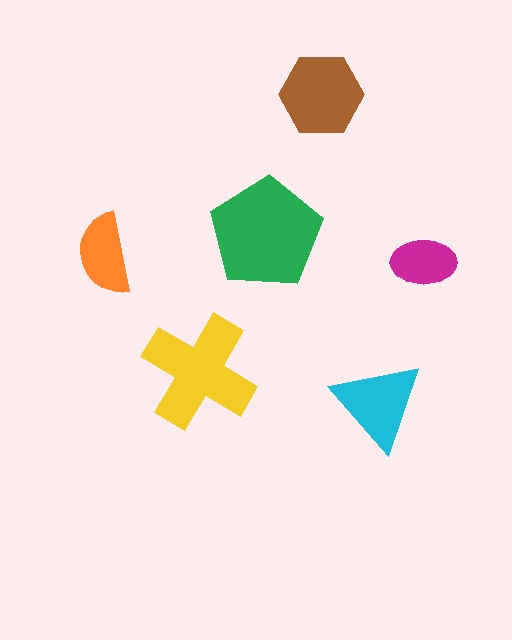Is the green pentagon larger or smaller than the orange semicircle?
Larger.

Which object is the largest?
The green pentagon.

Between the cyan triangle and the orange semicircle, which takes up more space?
The cyan triangle.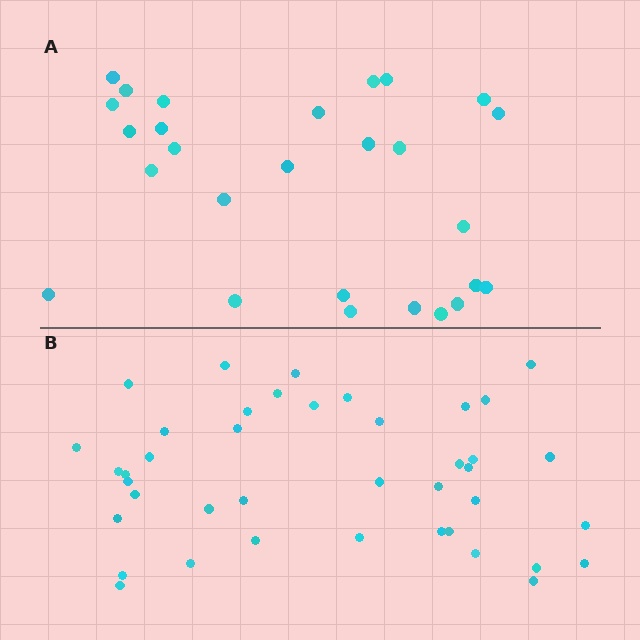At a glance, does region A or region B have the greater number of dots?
Region B (the bottom region) has more dots.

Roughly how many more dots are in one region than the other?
Region B has approximately 15 more dots than region A.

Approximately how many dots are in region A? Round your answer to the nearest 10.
About 30 dots. (The exact count is 27, which rounds to 30.)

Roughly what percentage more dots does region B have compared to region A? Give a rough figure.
About 50% more.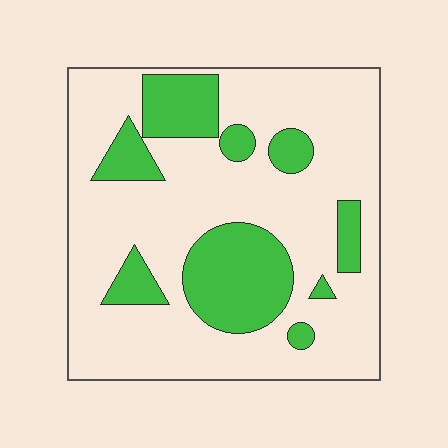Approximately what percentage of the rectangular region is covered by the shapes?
Approximately 25%.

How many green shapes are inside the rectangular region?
9.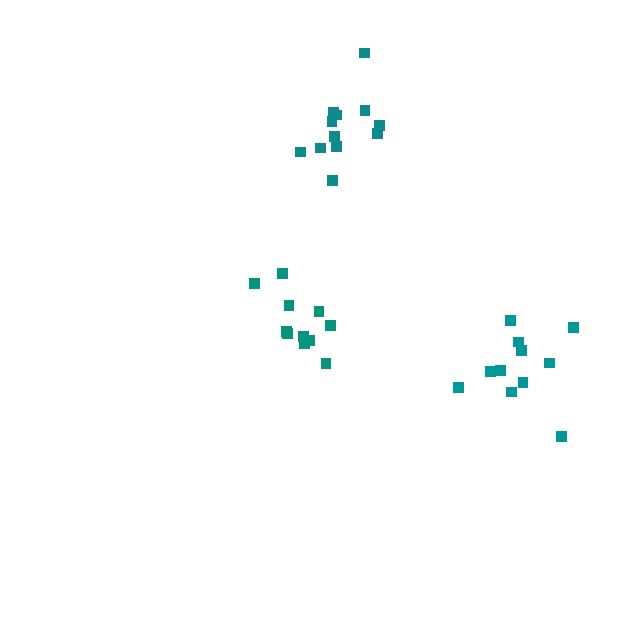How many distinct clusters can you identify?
There are 3 distinct clusters.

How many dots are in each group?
Group 1: 11 dots, Group 2: 12 dots, Group 3: 11 dots (34 total).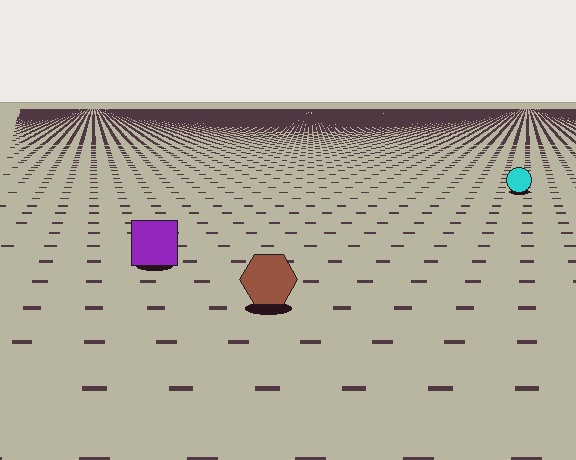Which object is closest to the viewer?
The brown hexagon is closest. The texture marks near it are larger and more spread out.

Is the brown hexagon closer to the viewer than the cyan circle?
Yes. The brown hexagon is closer — you can tell from the texture gradient: the ground texture is coarser near it.